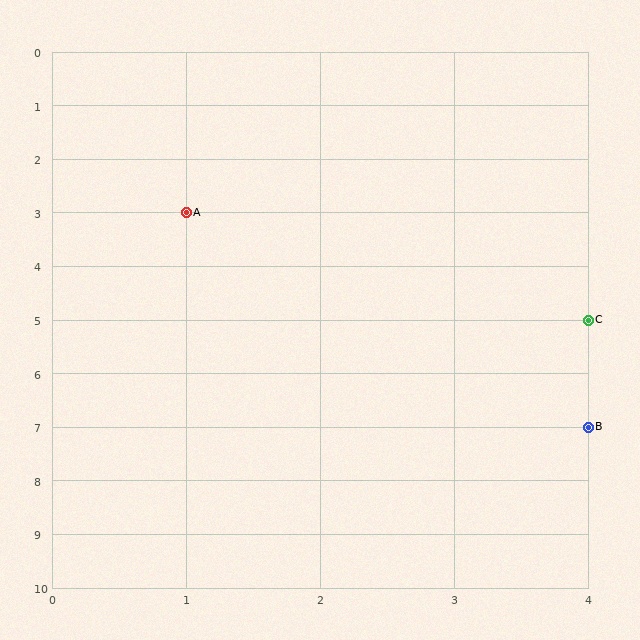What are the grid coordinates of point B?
Point B is at grid coordinates (4, 7).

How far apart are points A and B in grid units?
Points A and B are 3 columns and 4 rows apart (about 5.0 grid units diagonally).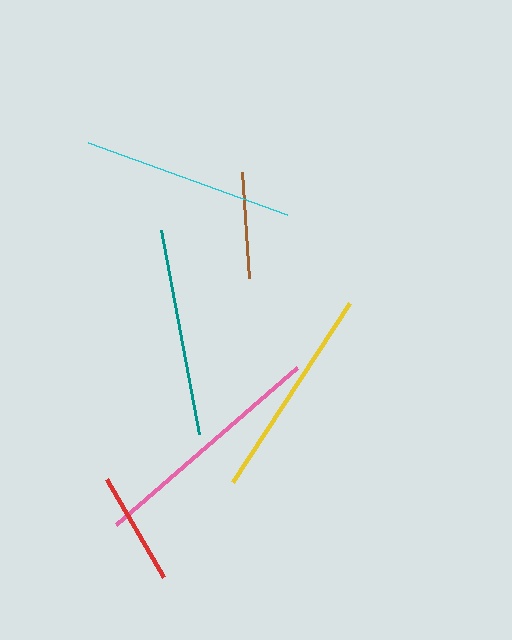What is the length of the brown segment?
The brown segment is approximately 106 pixels long.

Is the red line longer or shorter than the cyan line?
The cyan line is longer than the red line.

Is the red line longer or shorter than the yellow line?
The yellow line is longer than the red line.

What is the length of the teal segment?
The teal segment is approximately 207 pixels long.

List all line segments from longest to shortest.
From longest to shortest: pink, yellow, cyan, teal, red, brown.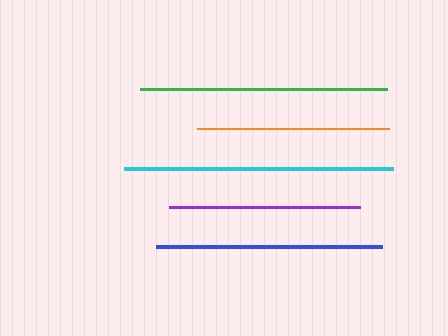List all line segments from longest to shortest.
From longest to shortest: cyan, green, blue, orange, purple.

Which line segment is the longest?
The cyan line is the longest at approximately 269 pixels.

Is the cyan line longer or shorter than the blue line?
The cyan line is longer than the blue line.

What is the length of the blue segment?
The blue segment is approximately 226 pixels long.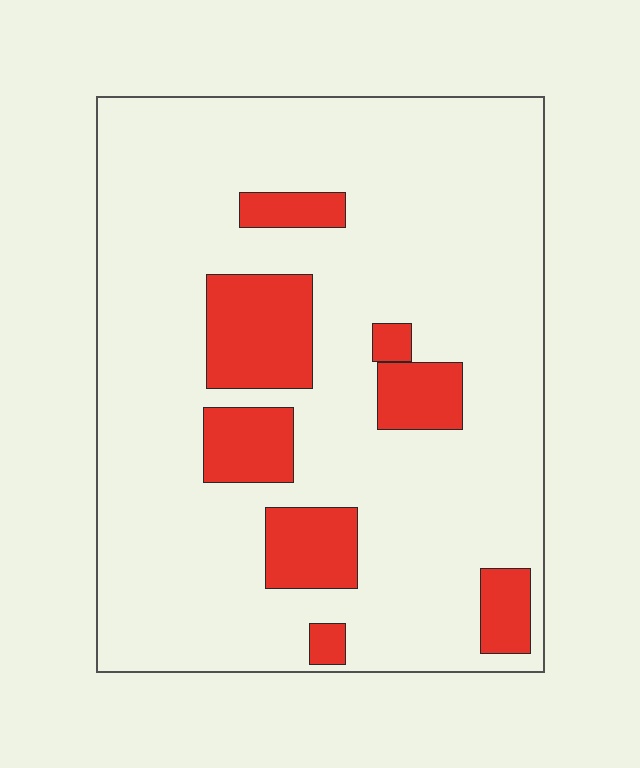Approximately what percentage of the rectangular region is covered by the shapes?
Approximately 15%.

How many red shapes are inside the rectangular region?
8.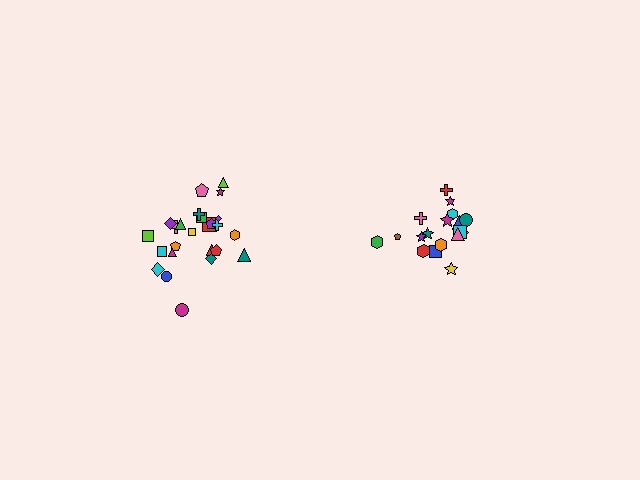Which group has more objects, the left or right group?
The left group.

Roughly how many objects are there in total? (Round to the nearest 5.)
Roughly 45 objects in total.